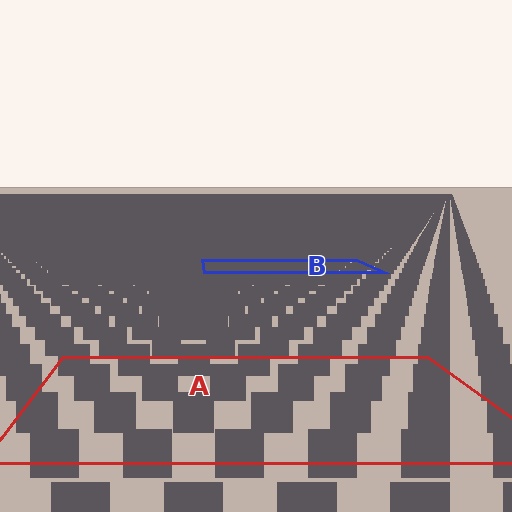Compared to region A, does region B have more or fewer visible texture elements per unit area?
Region B has more texture elements per unit area — they are packed more densely because it is farther away.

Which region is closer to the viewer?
Region A is closer. The texture elements there are larger and more spread out.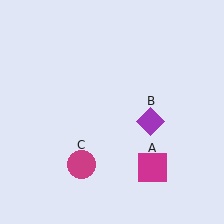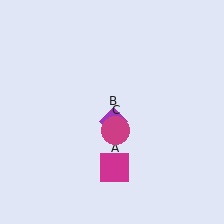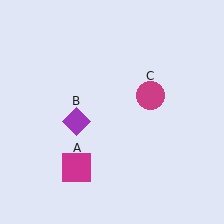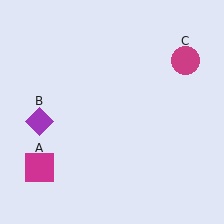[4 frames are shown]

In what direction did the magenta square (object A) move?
The magenta square (object A) moved left.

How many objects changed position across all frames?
3 objects changed position: magenta square (object A), purple diamond (object B), magenta circle (object C).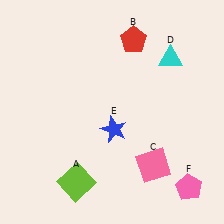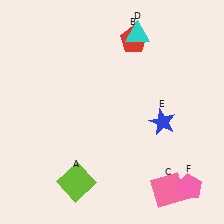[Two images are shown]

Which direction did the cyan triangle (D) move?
The cyan triangle (D) moved left.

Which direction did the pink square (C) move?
The pink square (C) moved down.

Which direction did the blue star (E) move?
The blue star (E) moved right.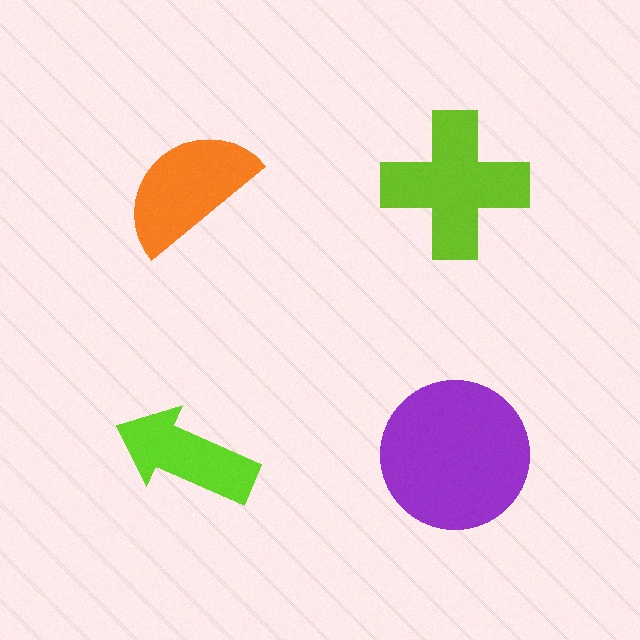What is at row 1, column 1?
An orange semicircle.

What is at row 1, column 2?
A lime cross.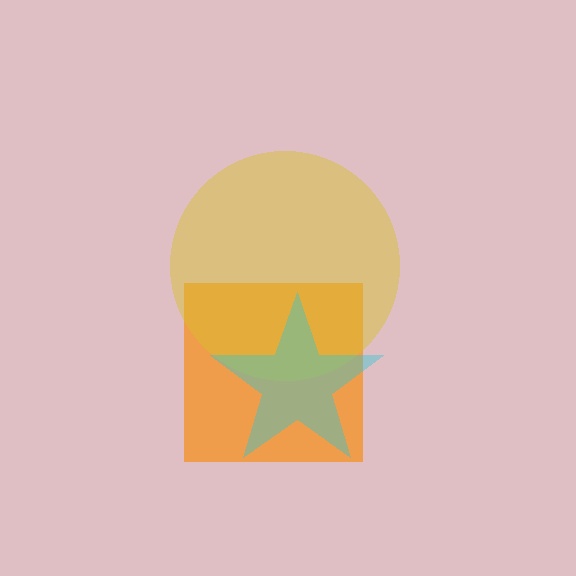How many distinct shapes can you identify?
There are 3 distinct shapes: an orange square, a yellow circle, a cyan star.